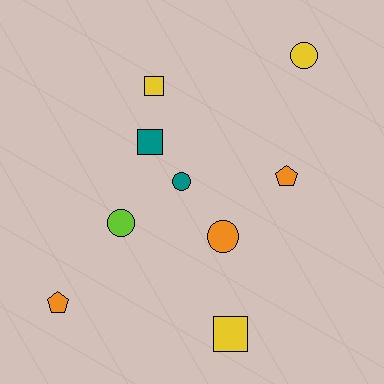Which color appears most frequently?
Orange, with 3 objects.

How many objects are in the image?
There are 9 objects.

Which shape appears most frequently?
Circle, with 4 objects.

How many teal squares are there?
There is 1 teal square.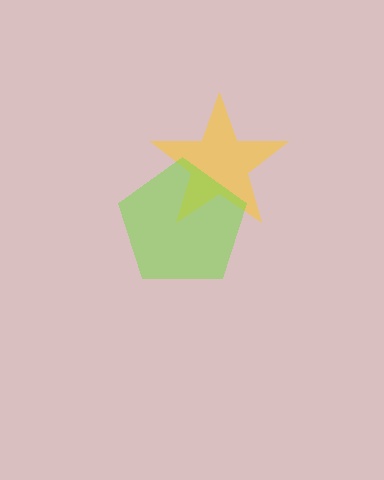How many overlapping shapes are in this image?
There are 2 overlapping shapes in the image.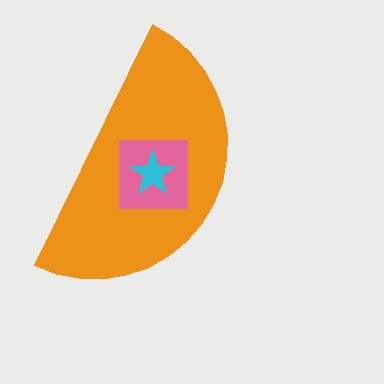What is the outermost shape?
The orange semicircle.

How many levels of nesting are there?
3.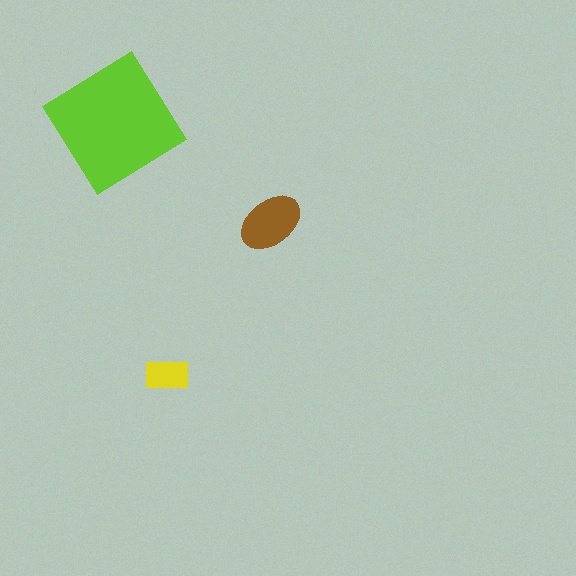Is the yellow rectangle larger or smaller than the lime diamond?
Smaller.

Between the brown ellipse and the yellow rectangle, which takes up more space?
The brown ellipse.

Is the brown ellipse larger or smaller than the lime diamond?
Smaller.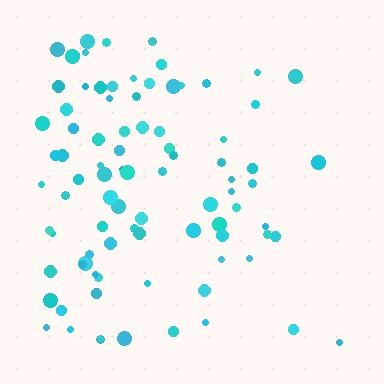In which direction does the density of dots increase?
From right to left, with the left side densest.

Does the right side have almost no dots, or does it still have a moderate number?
Still a moderate number, just noticeably fewer than the left.